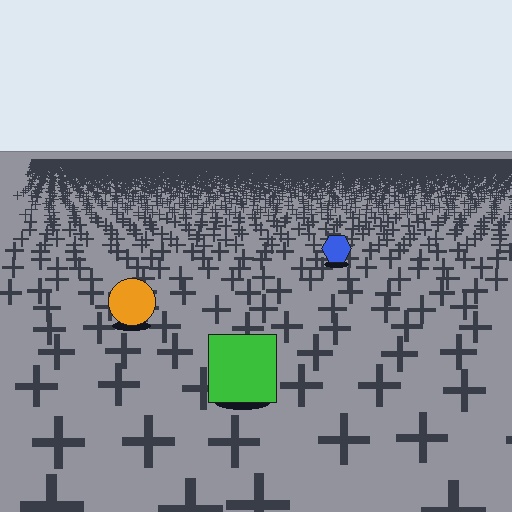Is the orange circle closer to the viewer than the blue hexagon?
Yes. The orange circle is closer — you can tell from the texture gradient: the ground texture is coarser near it.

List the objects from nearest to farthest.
From nearest to farthest: the green square, the orange circle, the blue hexagon.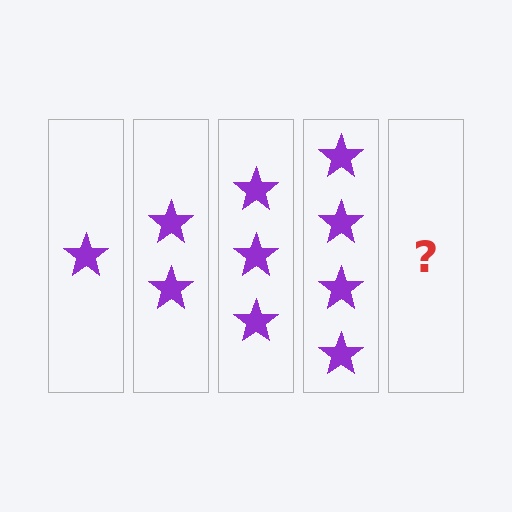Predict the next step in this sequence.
The next step is 5 stars.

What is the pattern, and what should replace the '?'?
The pattern is that each step adds one more star. The '?' should be 5 stars.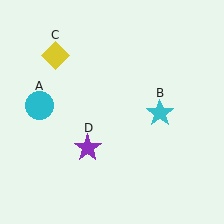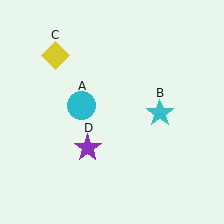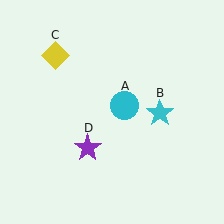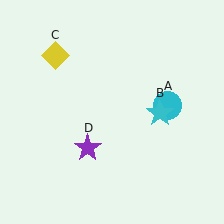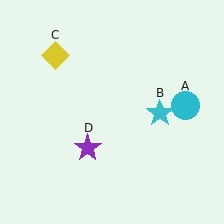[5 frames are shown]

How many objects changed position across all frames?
1 object changed position: cyan circle (object A).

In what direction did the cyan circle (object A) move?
The cyan circle (object A) moved right.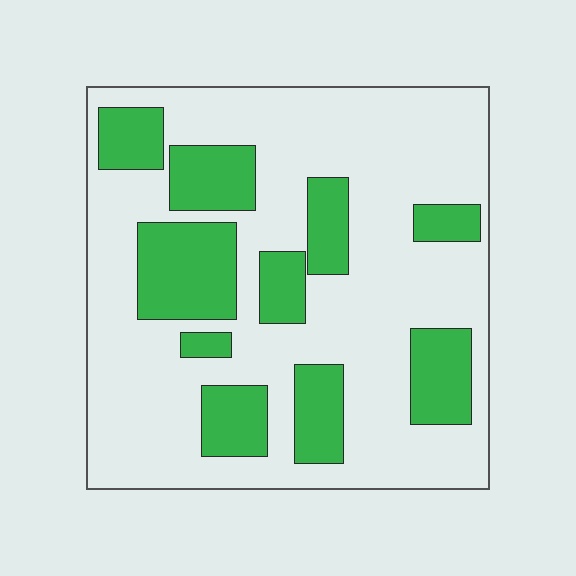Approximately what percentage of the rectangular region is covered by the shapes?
Approximately 30%.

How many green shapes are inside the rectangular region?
10.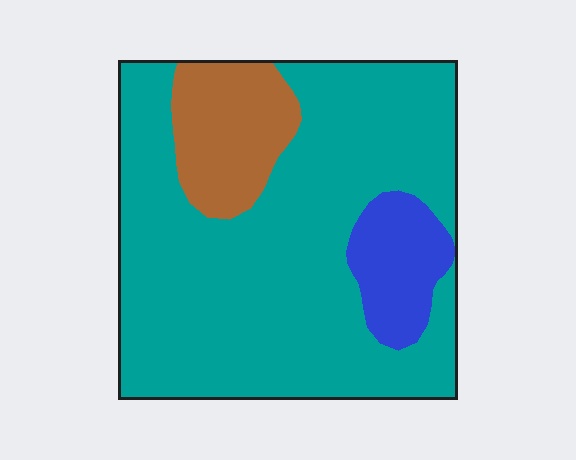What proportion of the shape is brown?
Brown covers about 15% of the shape.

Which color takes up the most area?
Teal, at roughly 75%.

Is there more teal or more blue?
Teal.